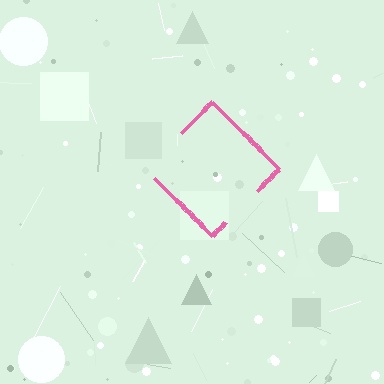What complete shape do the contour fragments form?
The contour fragments form a diamond.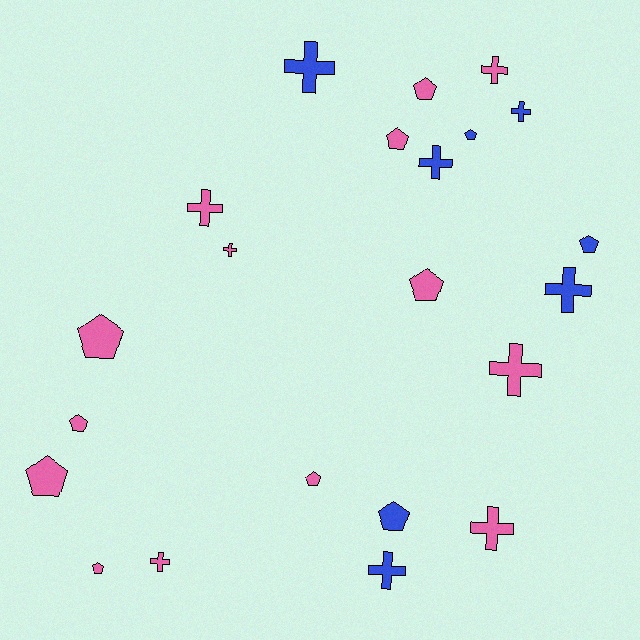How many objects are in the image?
There are 22 objects.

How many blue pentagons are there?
There are 3 blue pentagons.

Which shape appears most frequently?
Pentagon, with 11 objects.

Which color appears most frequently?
Pink, with 14 objects.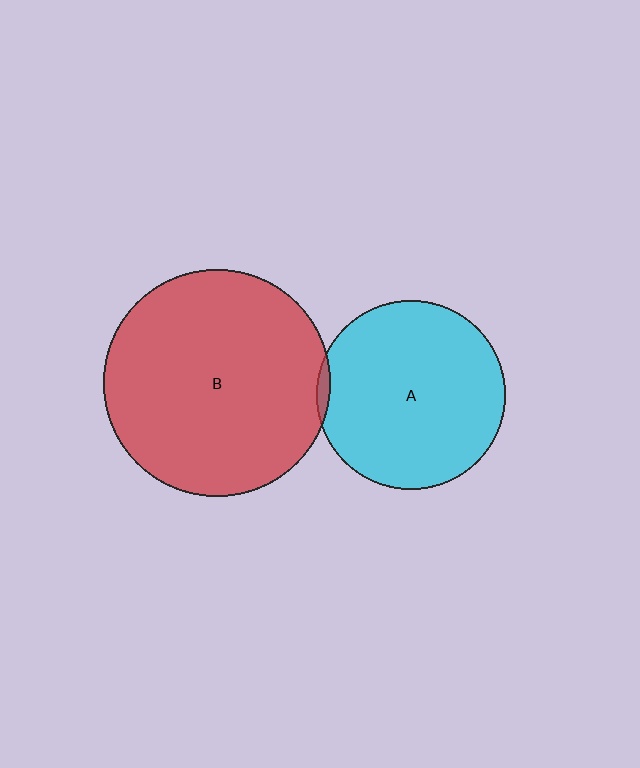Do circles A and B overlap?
Yes.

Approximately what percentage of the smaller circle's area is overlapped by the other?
Approximately 5%.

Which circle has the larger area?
Circle B (red).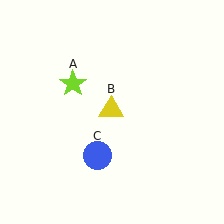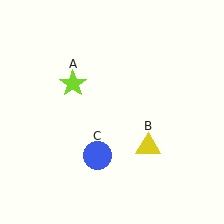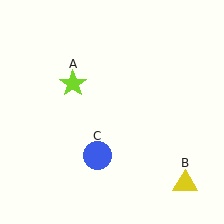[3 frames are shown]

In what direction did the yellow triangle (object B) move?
The yellow triangle (object B) moved down and to the right.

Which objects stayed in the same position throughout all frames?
Lime star (object A) and blue circle (object C) remained stationary.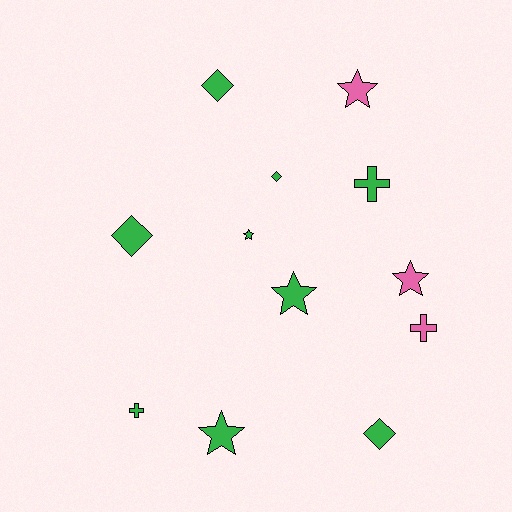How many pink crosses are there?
There is 1 pink cross.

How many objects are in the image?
There are 12 objects.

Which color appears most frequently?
Green, with 9 objects.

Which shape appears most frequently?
Star, with 5 objects.